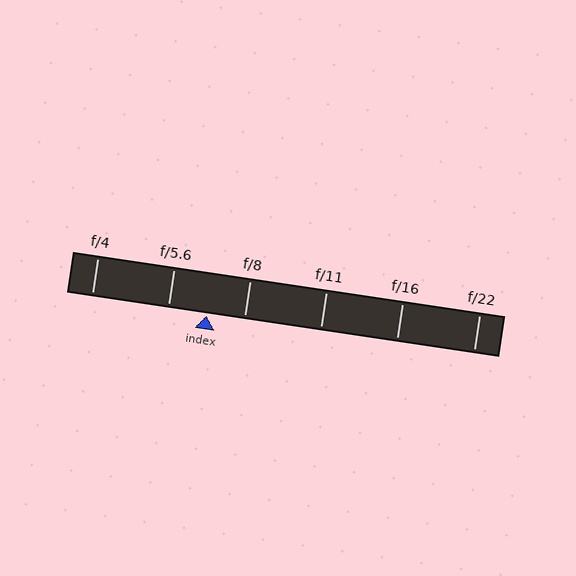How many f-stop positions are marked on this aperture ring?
There are 6 f-stop positions marked.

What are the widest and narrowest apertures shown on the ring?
The widest aperture shown is f/4 and the narrowest is f/22.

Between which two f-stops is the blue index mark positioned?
The index mark is between f/5.6 and f/8.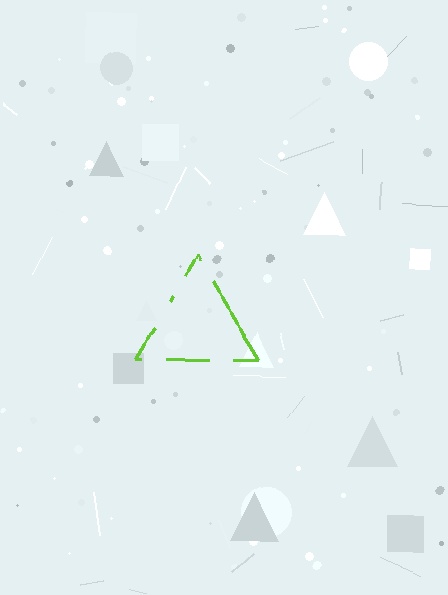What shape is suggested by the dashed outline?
The dashed outline suggests a triangle.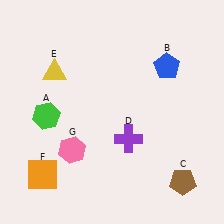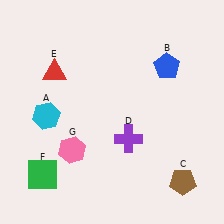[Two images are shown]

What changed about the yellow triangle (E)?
In Image 1, E is yellow. In Image 2, it changed to red.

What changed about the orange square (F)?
In Image 1, F is orange. In Image 2, it changed to green.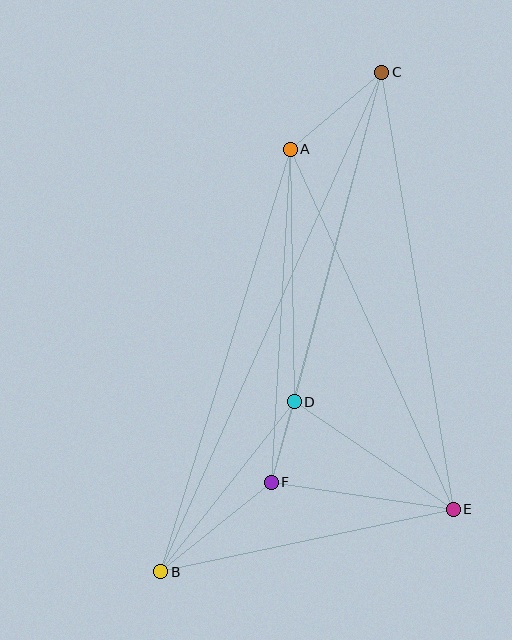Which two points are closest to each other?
Points D and F are closest to each other.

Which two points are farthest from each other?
Points B and C are farthest from each other.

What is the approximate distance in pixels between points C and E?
The distance between C and E is approximately 443 pixels.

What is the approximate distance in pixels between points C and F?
The distance between C and F is approximately 425 pixels.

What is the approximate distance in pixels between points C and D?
The distance between C and D is approximately 341 pixels.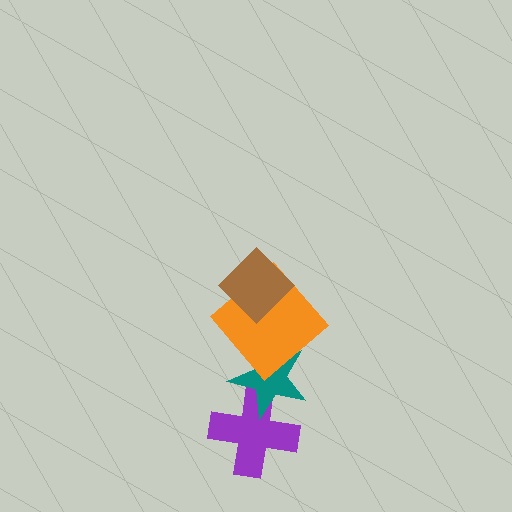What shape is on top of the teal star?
The orange diamond is on top of the teal star.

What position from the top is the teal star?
The teal star is 3rd from the top.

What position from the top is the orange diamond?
The orange diamond is 2nd from the top.